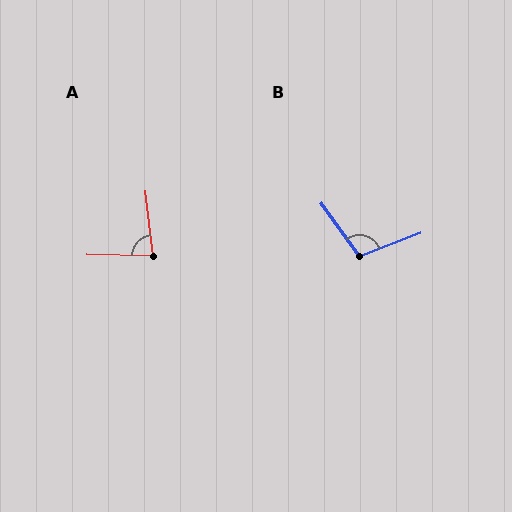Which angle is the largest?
B, at approximately 106 degrees.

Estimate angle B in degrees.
Approximately 106 degrees.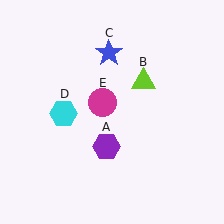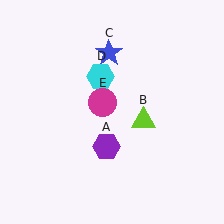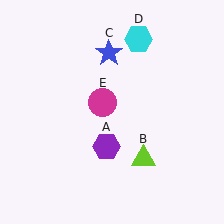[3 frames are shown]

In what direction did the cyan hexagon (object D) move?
The cyan hexagon (object D) moved up and to the right.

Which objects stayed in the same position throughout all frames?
Purple hexagon (object A) and blue star (object C) and magenta circle (object E) remained stationary.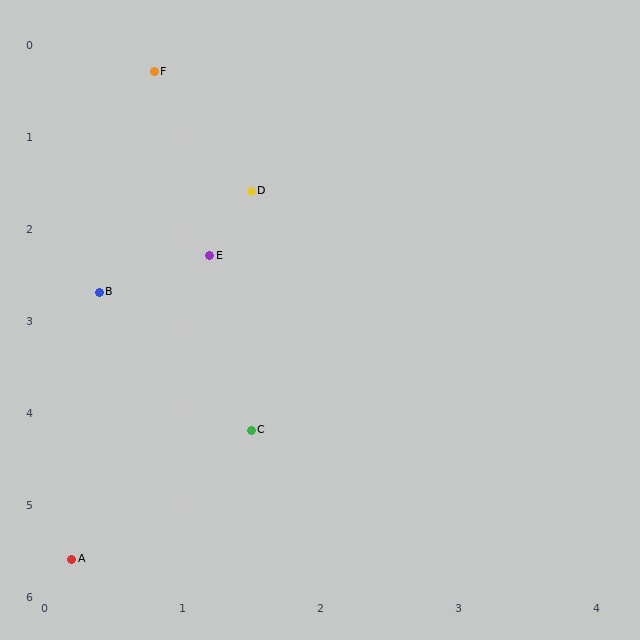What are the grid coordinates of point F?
Point F is at approximately (0.8, 0.3).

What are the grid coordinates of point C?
Point C is at approximately (1.5, 4.2).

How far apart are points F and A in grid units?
Points F and A are about 5.3 grid units apart.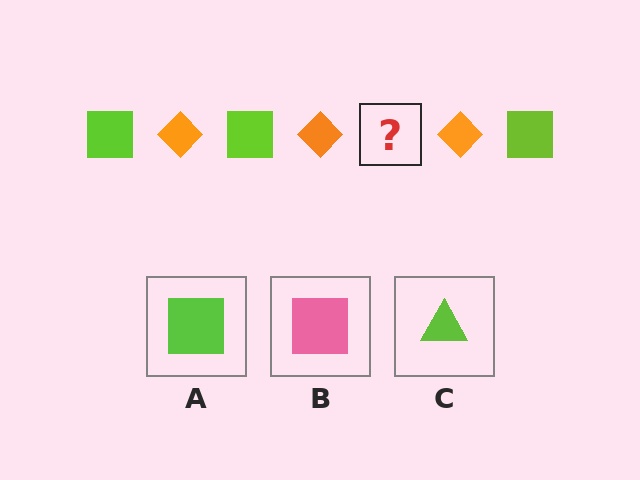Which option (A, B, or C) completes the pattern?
A.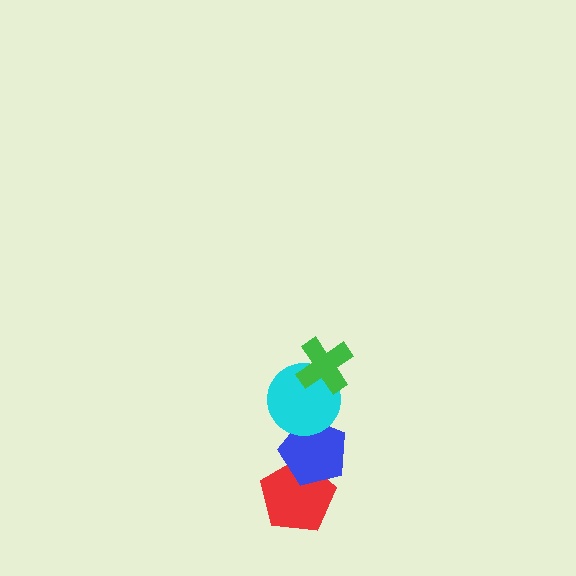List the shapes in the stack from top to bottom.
From top to bottom: the green cross, the cyan circle, the blue pentagon, the red pentagon.